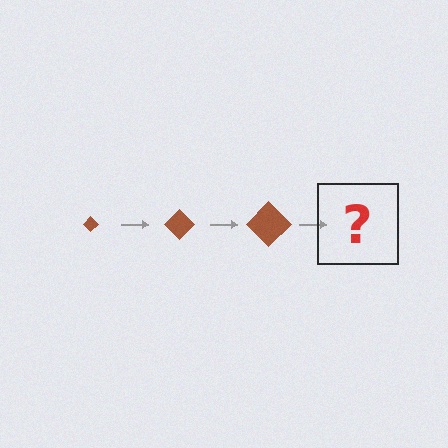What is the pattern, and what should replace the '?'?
The pattern is that the diamond gets progressively larger each step. The '?' should be a brown diamond, larger than the previous one.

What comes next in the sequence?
The next element should be a brown diamond, larger than the previous one.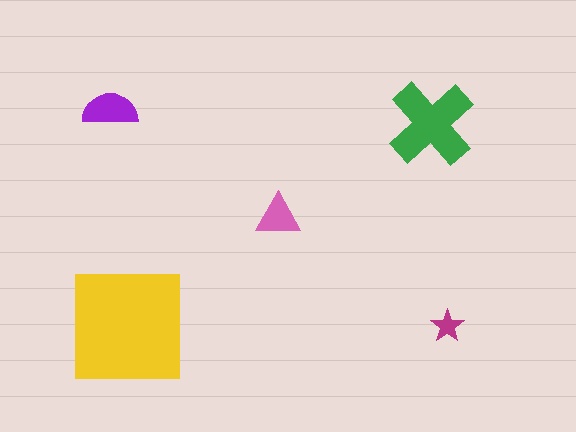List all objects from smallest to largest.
The magenta star, the pink triangle, the purple semicircle, the green cross, the yellow square.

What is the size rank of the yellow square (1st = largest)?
1st.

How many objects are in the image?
There are 5 objects in the image.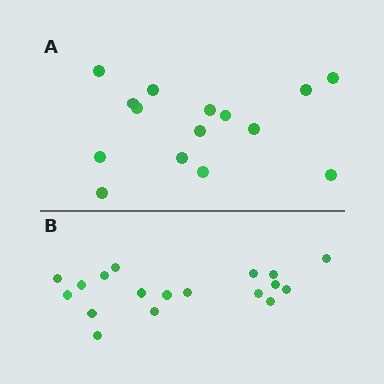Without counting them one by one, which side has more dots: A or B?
Region B (the bottom region) has more dots.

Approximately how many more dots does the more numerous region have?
Region B has just a few more — roughly 2 or 3 more dots than region A.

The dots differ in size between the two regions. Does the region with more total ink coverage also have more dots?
No. Region A has more total ink coverage because its dots are larger, but region B actually contains more individual dots. Total area can be misleading — the number of items is what matters here.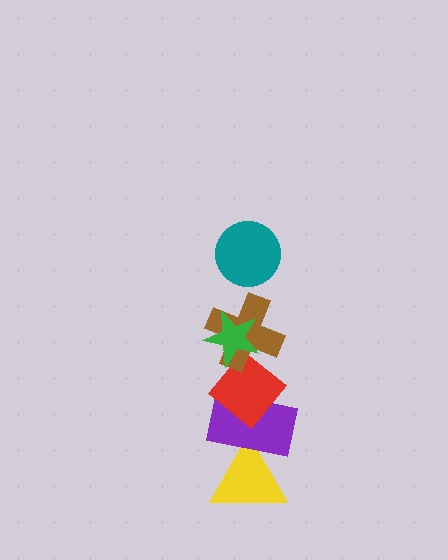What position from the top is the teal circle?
The teal circle is 1st from the top.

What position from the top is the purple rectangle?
The purple rectangle is 5th from the top.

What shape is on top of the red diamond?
The brown cross is on top of the red diamond.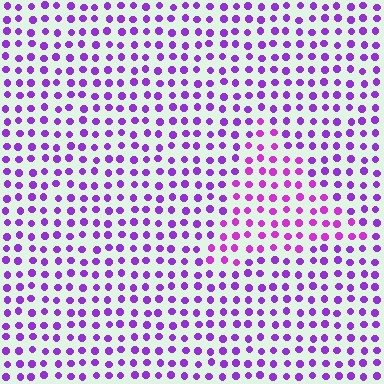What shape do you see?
I see a triangle.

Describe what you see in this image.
The image is filled with small purple elements in a uniform arrangement. A triangle-shaped region is visible where the elements are tinted to a slightly different hue, forming a subtle color boundary.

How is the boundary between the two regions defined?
The boundary is defined purely by a slight shift in hue (about 23 degrees). Spacing, size, and orientation are identical on both sides.